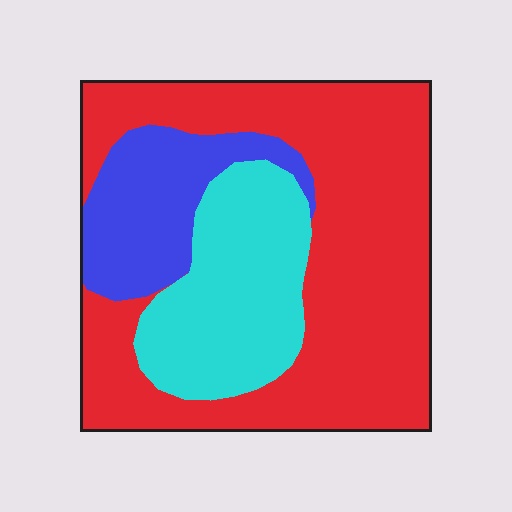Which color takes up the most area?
Red, at roughly 60%.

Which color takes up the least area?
Blue, at roughly 15%.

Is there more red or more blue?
Red.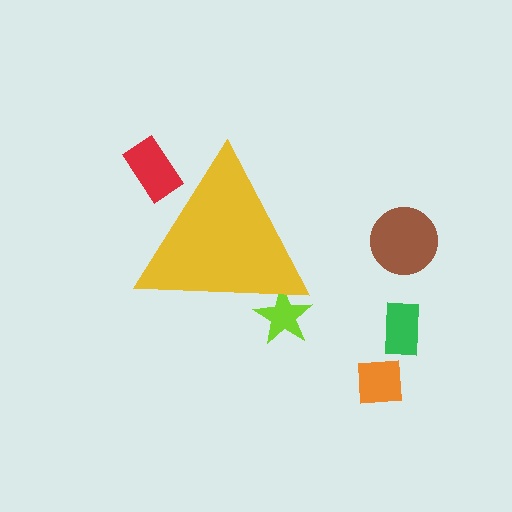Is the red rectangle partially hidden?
Yes, the red rectangle is partially hidden behind the yellow triangle.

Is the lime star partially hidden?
Yes, the lime star is partially hidden behind the yellow triangle.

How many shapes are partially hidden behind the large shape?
2 shapes are partially hidden.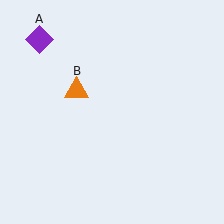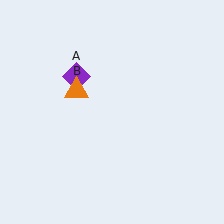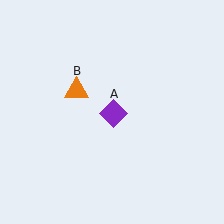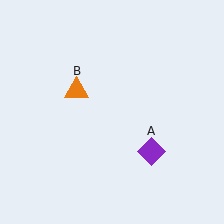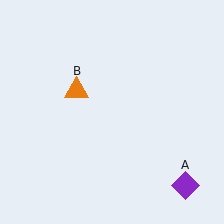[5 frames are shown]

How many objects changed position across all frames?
1 object changed position: purple diamond (object A).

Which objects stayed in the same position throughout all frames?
Orange triangle (object B) remained stationary.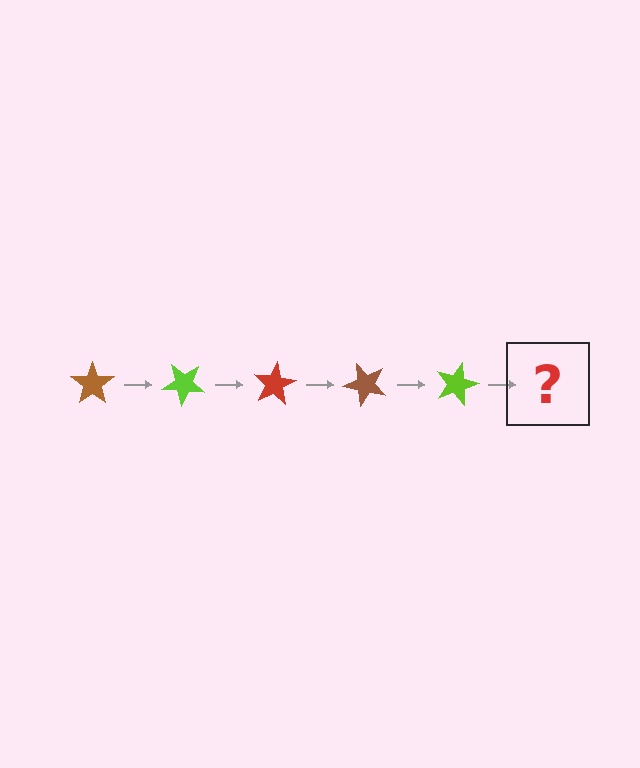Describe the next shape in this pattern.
It should be a red star, rotated 200 degrees from the start.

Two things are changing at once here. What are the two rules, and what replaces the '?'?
The two rules are that it rotates 40 degrees each step and the color cycles through brown, lime, and red. The '?' should be a red star, rotated 200 degrees from the start.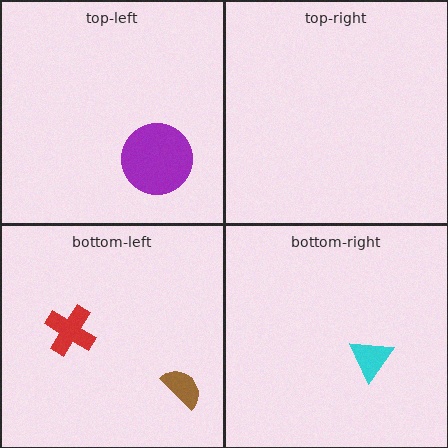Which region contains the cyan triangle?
The bottom-right region.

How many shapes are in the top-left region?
1.